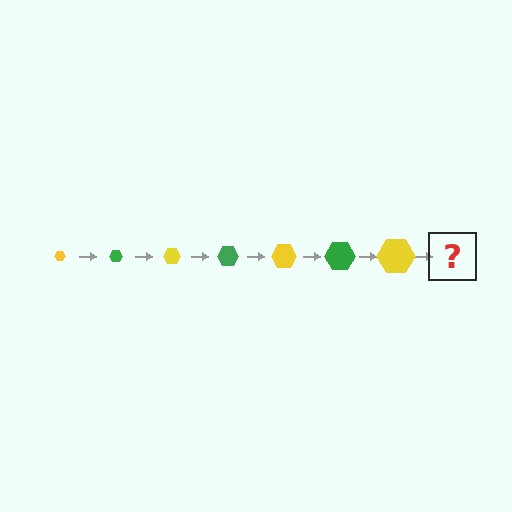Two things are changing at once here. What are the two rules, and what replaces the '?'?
The two rules are that the hexagon grows larger each step and the color cycles through yellow and green. The '?' should be a green hexagon, larger than the previous one.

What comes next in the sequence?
The next element should be a green hexagon, larger than the previous one.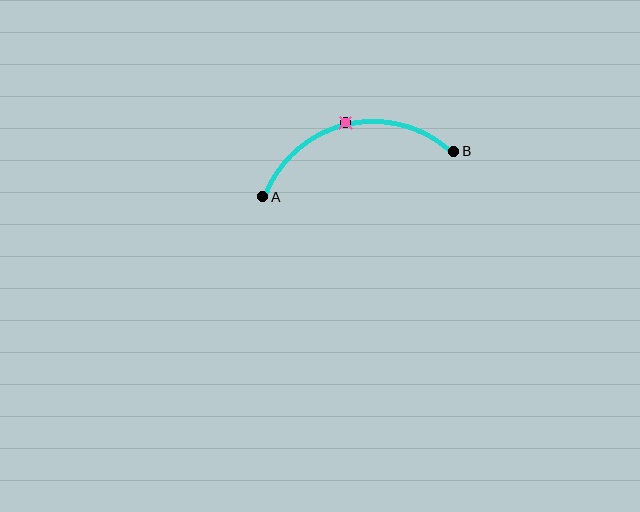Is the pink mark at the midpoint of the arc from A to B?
Yes. The pink mark lies on the arc at equal arc-length from both A and B — it is the arc midpoint.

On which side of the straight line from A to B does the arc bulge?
The arc bulges above the straight line connecting A and B.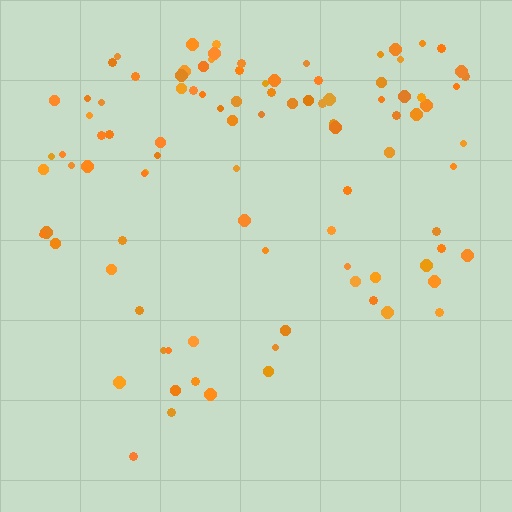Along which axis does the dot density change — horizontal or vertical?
Vertical.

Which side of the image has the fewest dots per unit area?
The bottom.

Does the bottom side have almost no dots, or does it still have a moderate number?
Still a moderate number, just noticeably fewer than the top.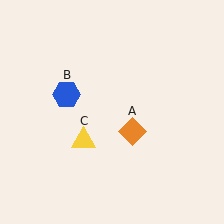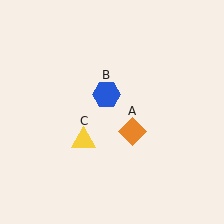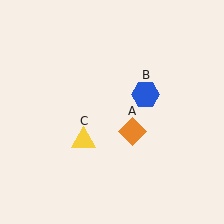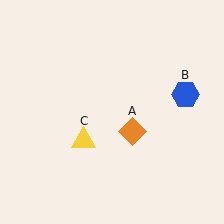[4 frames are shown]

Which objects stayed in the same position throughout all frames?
Orange diamond (object A) and yellow triangle (object C) remained stationary.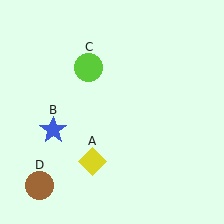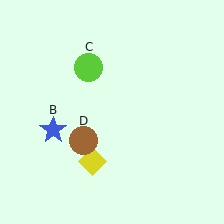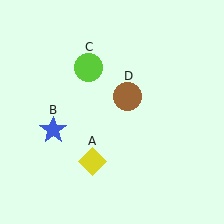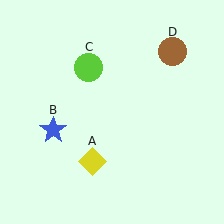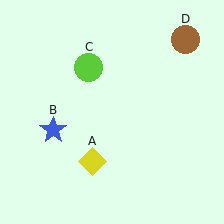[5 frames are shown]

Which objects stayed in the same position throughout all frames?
Yellow diamond (object A) and blue star (object B) and lime circle (object C) remained stationary.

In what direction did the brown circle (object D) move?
The brown circle (object D) moved up and to the right.